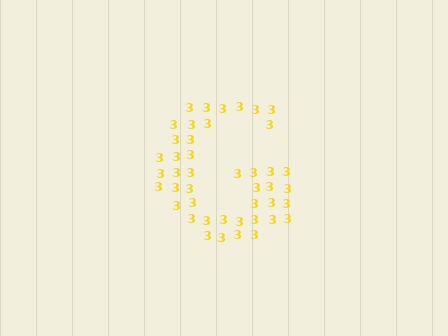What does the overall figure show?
The overall figure shows the letter G.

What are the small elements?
The small elements are digit 3's.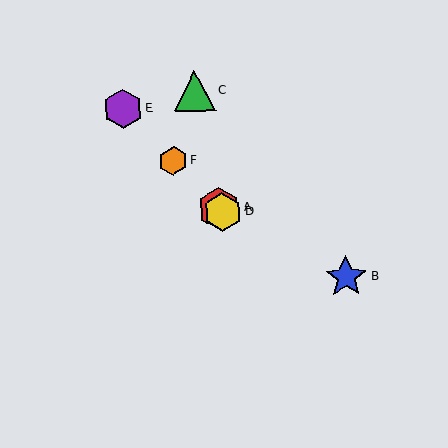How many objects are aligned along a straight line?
4 objects (A, D, E, F) are aligned along a straight line.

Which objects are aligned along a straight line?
Objects A, D, E, F are aligned along a straight line.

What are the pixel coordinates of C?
Object C is at (195, 91).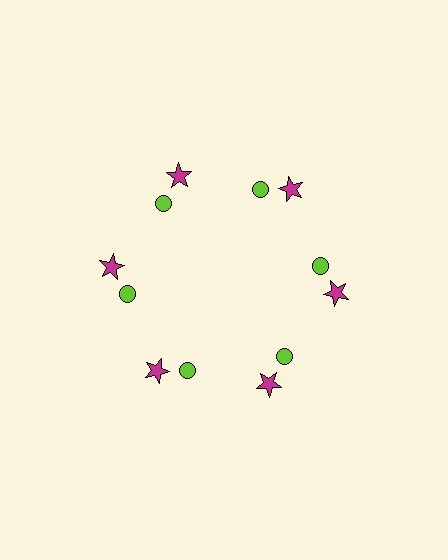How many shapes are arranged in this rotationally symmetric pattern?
There are 12 shapes, arranged in 6 groups of 2.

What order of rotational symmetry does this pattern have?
This pattern has 6-fold rotational symmetry.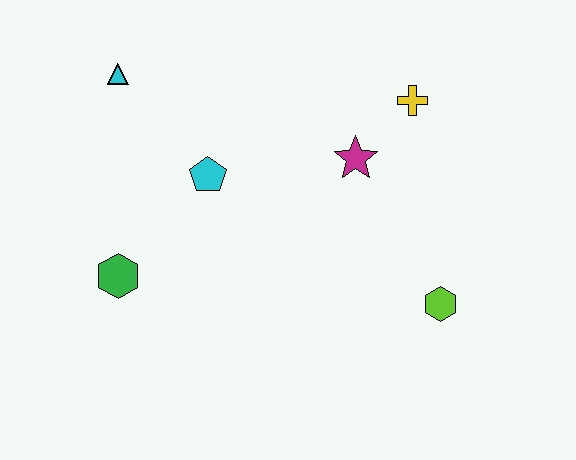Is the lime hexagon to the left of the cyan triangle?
No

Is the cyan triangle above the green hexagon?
Yes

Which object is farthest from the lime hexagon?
The cyan triangle is farthest from the lime hexagon.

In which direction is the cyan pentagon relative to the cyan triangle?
The cyan pentagon is below the cyan triangle.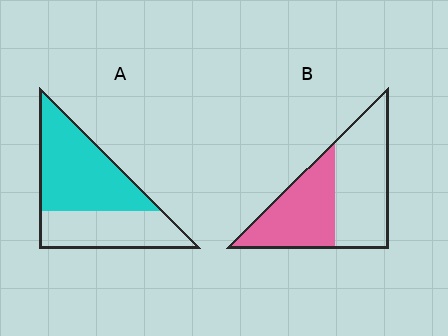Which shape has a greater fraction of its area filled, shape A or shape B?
Shape A.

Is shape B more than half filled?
No.